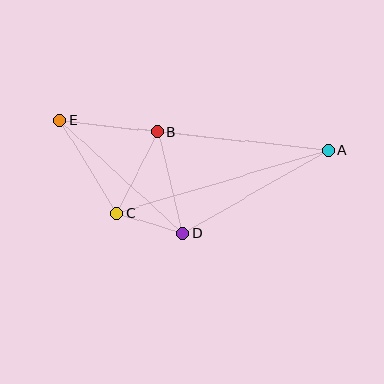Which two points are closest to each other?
Points C and D are closest to each other.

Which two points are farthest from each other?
Points A and E are farthest from each other.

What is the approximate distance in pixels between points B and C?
The distance between B and C is approximately 90 pixels.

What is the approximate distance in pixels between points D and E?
The distance between D and E is approximately 167 pixels.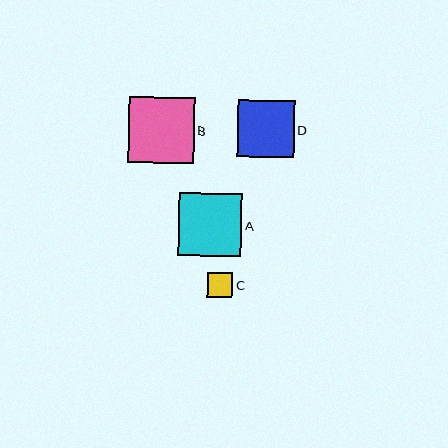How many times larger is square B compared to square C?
Square B is approximately 2.6 times the size of square C.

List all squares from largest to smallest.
From largest to smallest: B, A, D, C.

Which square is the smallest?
Square C is the smallest with a size of approximately 25 pixels.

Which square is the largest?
Square B is the largest with a size of approximately 66 pixels.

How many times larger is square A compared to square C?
Square A is approximately 2.5 times the size of square C.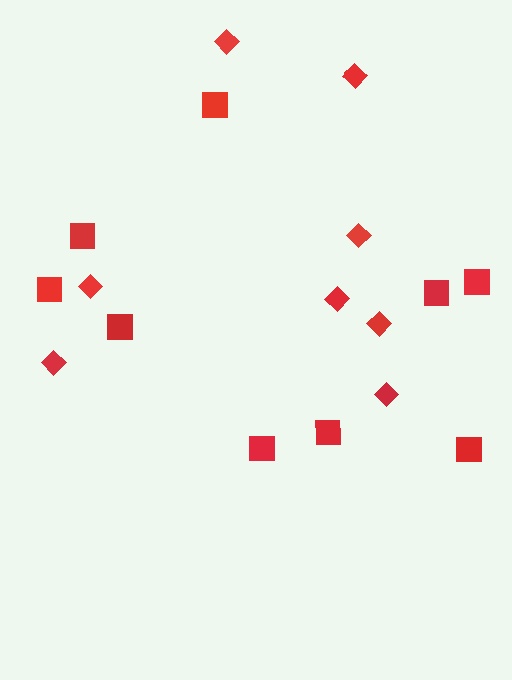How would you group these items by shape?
There are 2 groups: one group of squares (9) and one group of diamonds (8).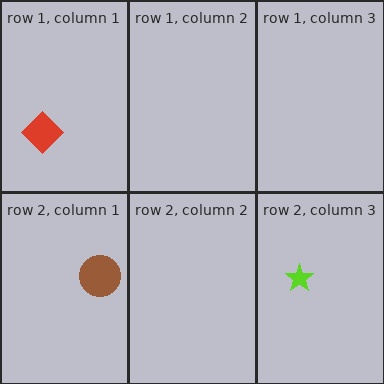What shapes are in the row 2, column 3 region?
The lime star.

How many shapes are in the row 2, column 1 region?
1.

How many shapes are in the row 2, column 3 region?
1.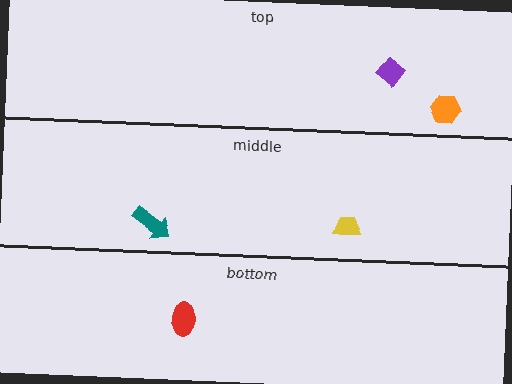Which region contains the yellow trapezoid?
The middle region.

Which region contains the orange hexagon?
The top region.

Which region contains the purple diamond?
The top region.